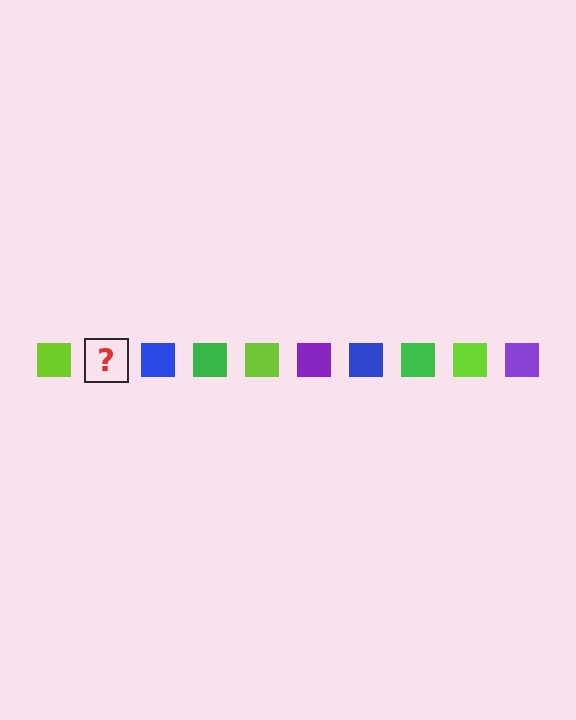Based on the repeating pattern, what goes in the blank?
The blank should be a purple square.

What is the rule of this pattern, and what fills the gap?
The rule is that the pattern cycles through lime, purple, blue, green squares. The gap should be filled with a purple square.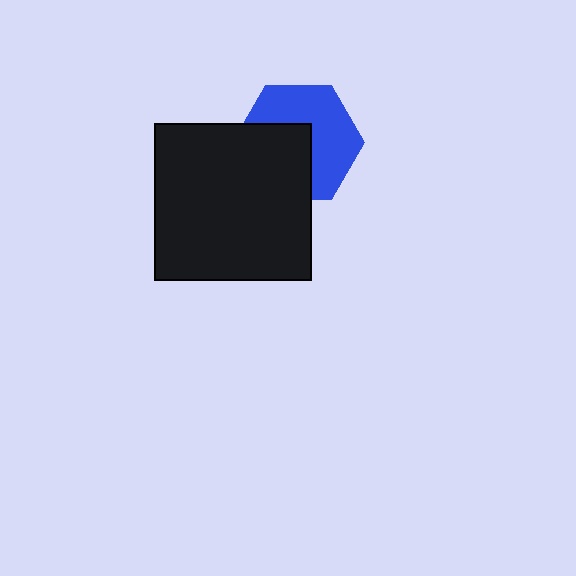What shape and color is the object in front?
The object in front is a black square.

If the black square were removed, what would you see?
You would see the complete blue hexagon.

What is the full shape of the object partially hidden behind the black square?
The partially hidden object is a blue hexagon.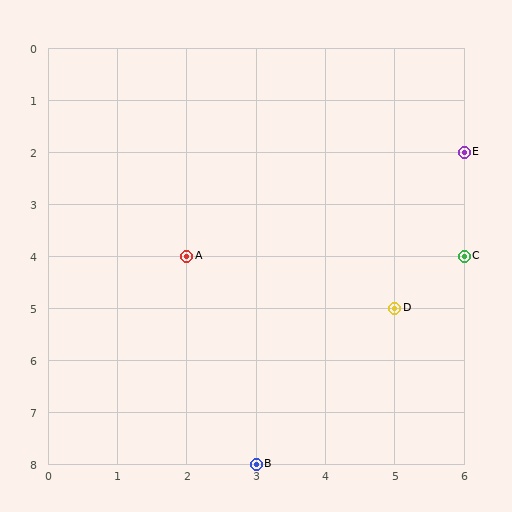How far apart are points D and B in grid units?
Points D and B are 2 columns and 3 rows apart (about 3.6 grid units diagonally).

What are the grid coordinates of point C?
Point C is at grid coordinates (6, 4).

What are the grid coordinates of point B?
Point B is at grid coordinates (3, 8).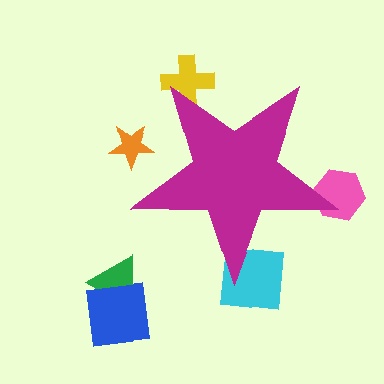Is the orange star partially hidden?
Yes, the orange star is partially hidden behind the magenta star.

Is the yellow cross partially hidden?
Yes, the yellow cross is partially hidden behind the magenta star.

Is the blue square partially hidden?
No, the blue square is fully visible.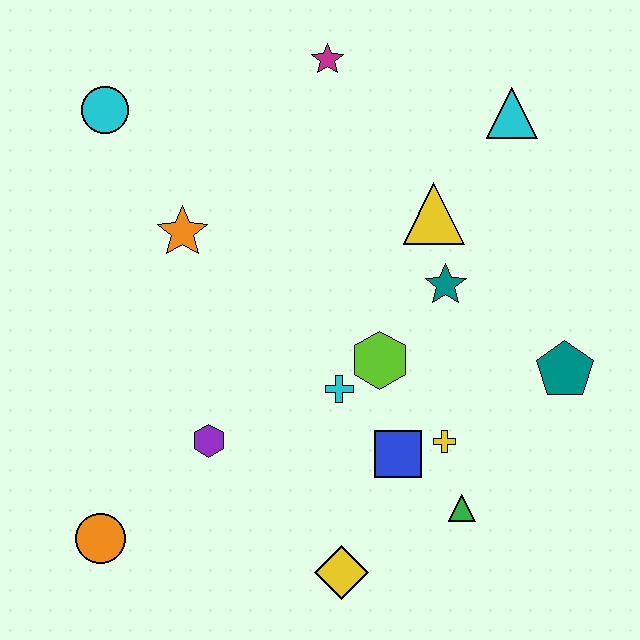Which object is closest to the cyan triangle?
The yellow triangle is closest to the cyan triangle.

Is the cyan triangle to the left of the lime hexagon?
No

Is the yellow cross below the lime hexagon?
Yes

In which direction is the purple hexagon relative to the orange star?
The purple hexagon is below the orange star.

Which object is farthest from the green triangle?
The cyan circle is farthest from the green triangle.